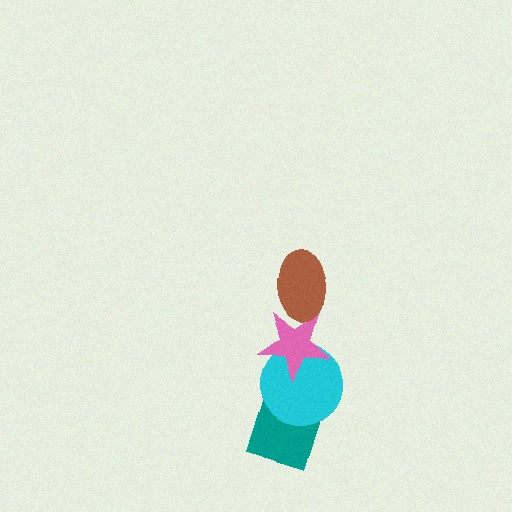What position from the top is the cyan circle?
The cyan circle is 3rd from the top.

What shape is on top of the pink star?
The brown ellipse is on top of the pink star.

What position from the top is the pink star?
The pink star is 2nd from the top.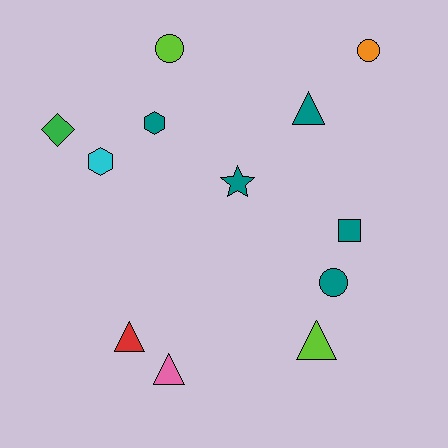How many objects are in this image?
There are 12 objects.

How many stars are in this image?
There is 1 star.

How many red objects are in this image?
There is 1 red object.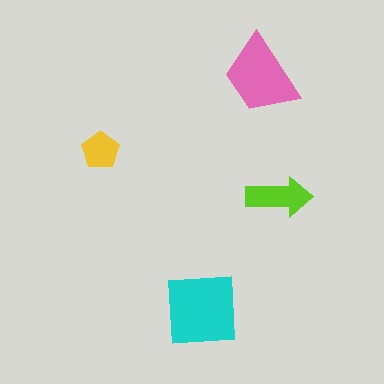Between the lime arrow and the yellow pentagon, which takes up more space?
The lime arrow.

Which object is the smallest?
The yellow pentagon.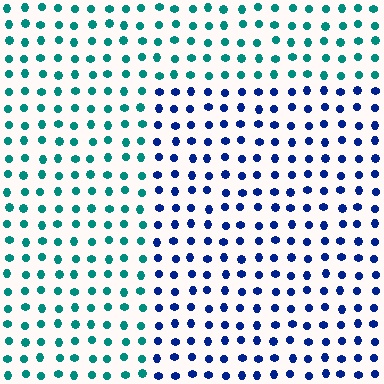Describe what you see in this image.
The image is filled with small teal elements in a uniform arrangement. A rectangle-shaped region is visible where the elements are tinted to a slightly different hue, forming a subtle color boundary.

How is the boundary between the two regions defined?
The boundary is defined purely by a slight shift in hue (about 53 degrees). Spacing, size, and orientation are identical on both sides.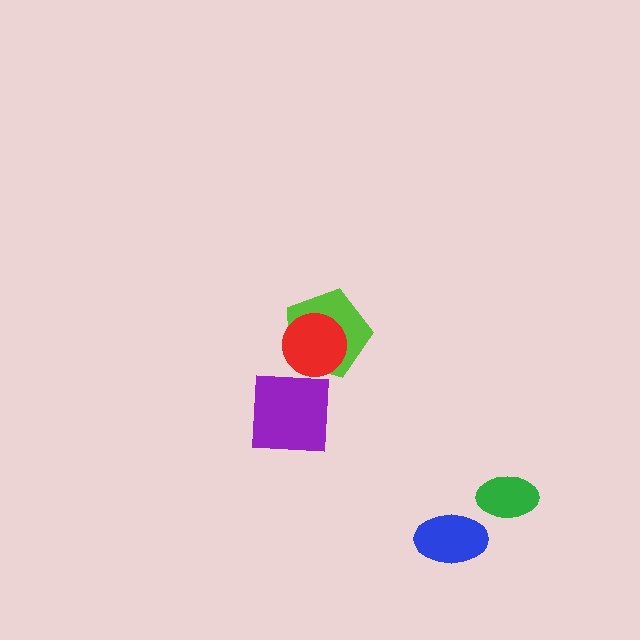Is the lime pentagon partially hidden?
Yes, it is partially covered by another shape.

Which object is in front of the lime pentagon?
The red circle is in front of the lime pentagon.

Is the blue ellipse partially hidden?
No, no other shape covers it.